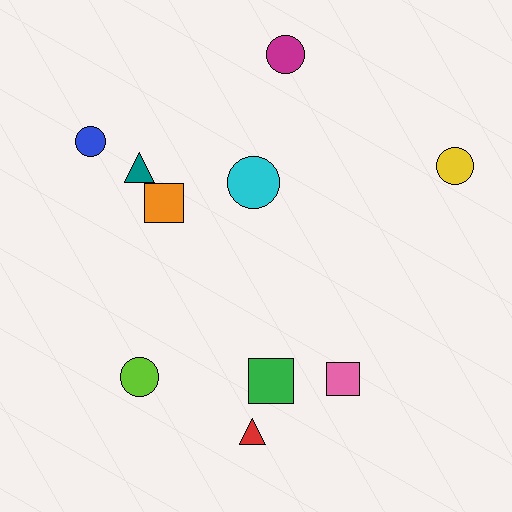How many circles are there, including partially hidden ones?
There are 5 circles.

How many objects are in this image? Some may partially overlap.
There are 10 objects.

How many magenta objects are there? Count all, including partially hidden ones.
There is 1 magenta object.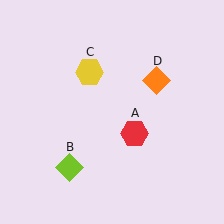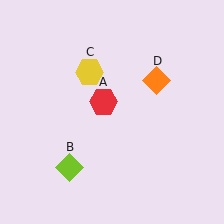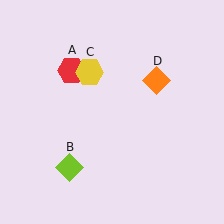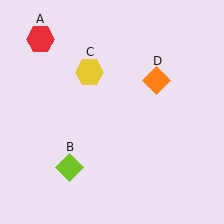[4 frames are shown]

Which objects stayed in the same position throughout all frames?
Lime diamond (object B) and yellow hexagon (object C) and orange diamond (object D) remained stationary.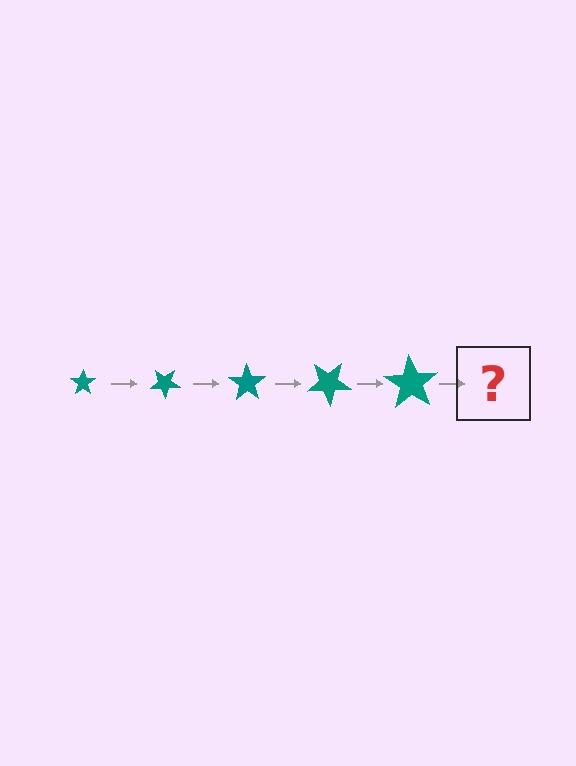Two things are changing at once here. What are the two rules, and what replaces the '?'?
The two rules are that the star grows larger each step and it rotates 35 degrees each step. The '?' should be a star, larger than the previous one and rotated 175 degrees from the start.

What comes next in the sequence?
The next element should be a star, larger than the previous one and rotated 175 degrees from the start.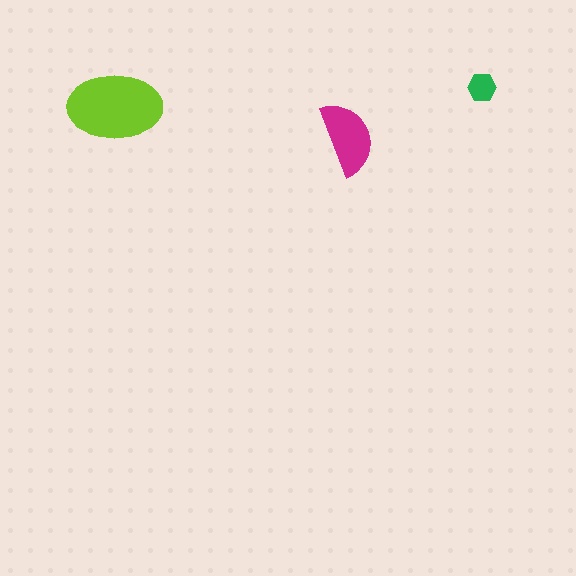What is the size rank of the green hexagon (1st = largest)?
3rd.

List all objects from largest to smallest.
The lime ellipse, the magenta semicircle, the green hexagon.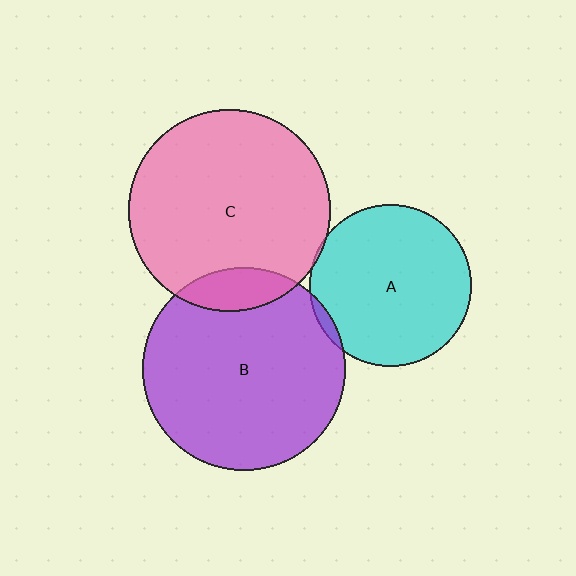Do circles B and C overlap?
Yes.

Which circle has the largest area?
Circle B (purple).